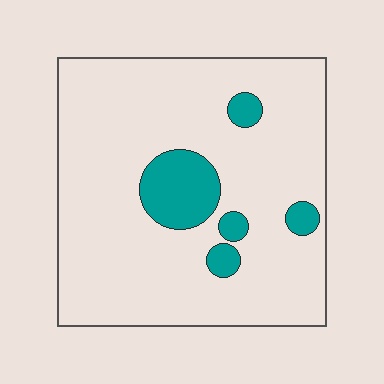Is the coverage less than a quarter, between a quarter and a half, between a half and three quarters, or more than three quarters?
Less than a quarter.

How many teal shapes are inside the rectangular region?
5.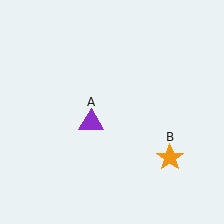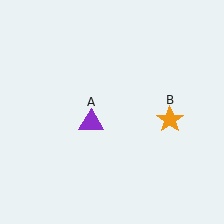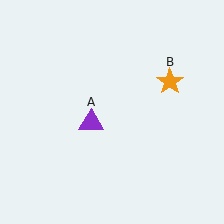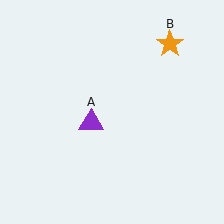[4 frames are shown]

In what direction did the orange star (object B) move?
The orange star (object B) moved up.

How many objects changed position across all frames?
1 object changed position: orange star (object B).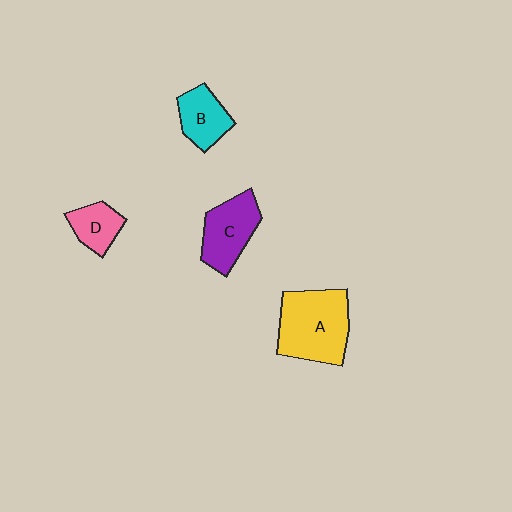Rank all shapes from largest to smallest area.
From largest to smallest: A (yellow), C (purple), B (cyan), D (pink).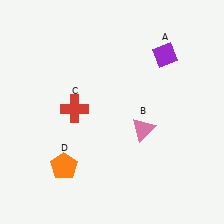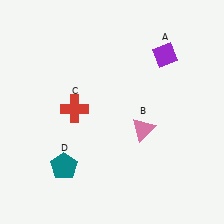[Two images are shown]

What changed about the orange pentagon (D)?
In Image 1, D is orange. In Image 2, it changed to teal.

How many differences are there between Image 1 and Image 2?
There is 1 difference between the two images.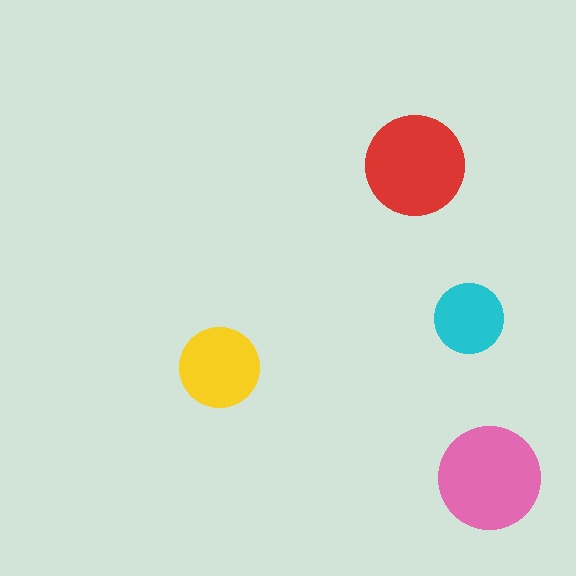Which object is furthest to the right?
The pink circle is rightmost.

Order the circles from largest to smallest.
the pink one, the red one, the yellow one, the cyan one.